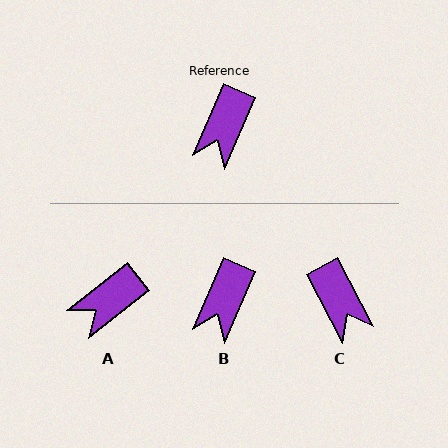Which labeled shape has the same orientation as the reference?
B.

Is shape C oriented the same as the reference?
No, it is off by about 52 degrees.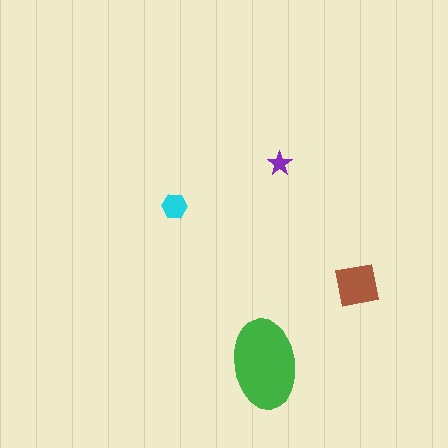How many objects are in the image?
There are 4 objects in the image.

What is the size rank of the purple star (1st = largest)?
4th.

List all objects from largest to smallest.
The green ellipse, the brown square, the cyan hexagon, the purple star.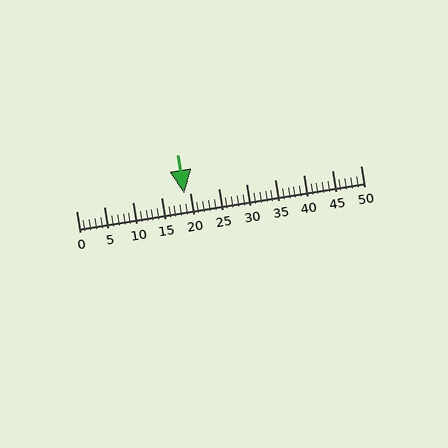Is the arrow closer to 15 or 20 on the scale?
The arrow is closer to 20.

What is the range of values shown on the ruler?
The ruler shows values from 0 to 50.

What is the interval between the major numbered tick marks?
The major tick marks are spaced 5 units apart.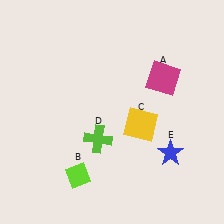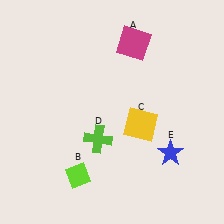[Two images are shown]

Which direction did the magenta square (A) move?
The magenta square (A) moved up.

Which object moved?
The magenta square (A) moved up.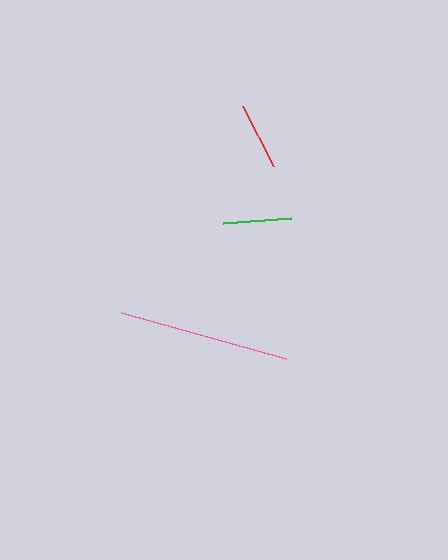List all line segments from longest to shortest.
From longest to shortest: pink, green, red.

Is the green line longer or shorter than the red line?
The green line is longer than the red line.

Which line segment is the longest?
The pink line is the longest at approximately 171 pixels.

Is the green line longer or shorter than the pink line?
The pink line is longer than the green line.